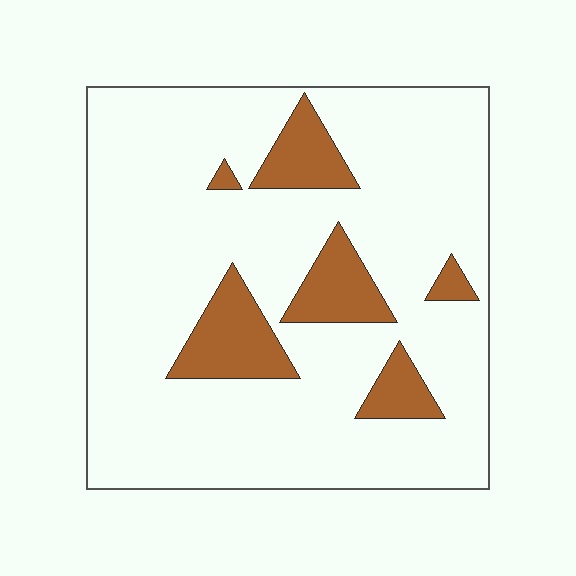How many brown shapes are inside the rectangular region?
6.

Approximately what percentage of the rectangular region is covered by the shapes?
Approximately 15%.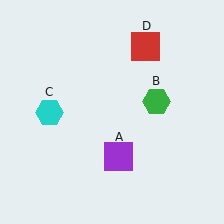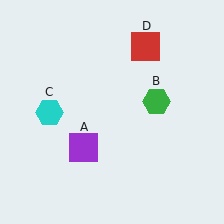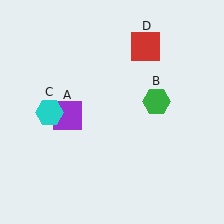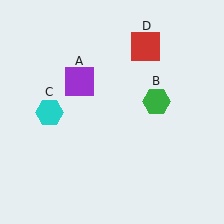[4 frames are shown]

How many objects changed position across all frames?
1 object changed position: purple square (object A).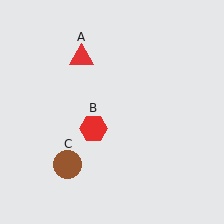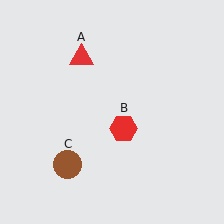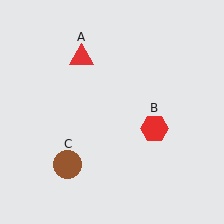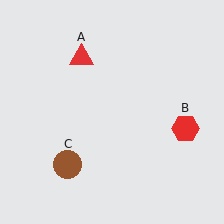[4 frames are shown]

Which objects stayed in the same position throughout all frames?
Red triangle (object A) and brown circle (object C) remained stationary.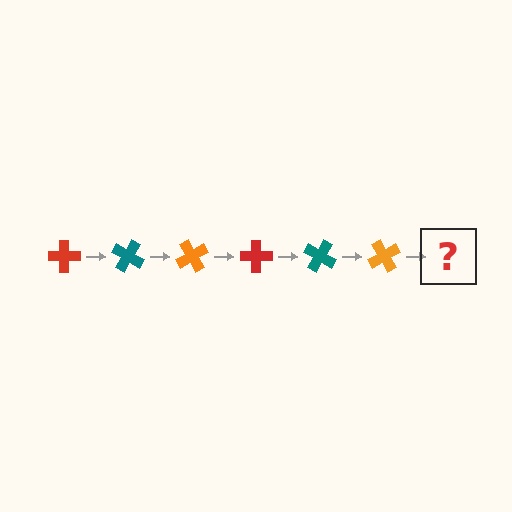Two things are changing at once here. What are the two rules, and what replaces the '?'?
The two rules are that it rotates 30 degrees each step and the color cycles through red, teal, and orange. The '?' should be a red cross, rotated 180 degrees from the start.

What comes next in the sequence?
The next element should be a red cross, rotated 180 degrees from the start.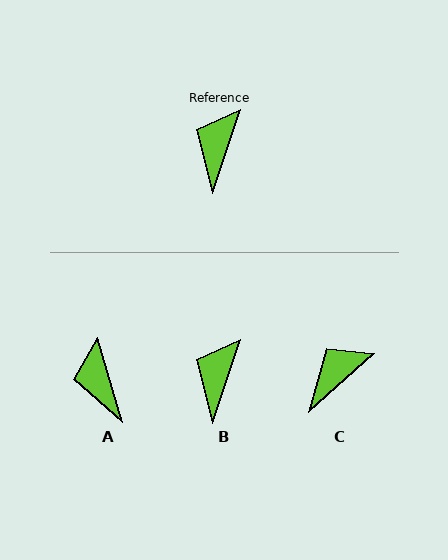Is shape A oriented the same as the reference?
No, it is off by about 35 degrees.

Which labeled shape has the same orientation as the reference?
B.